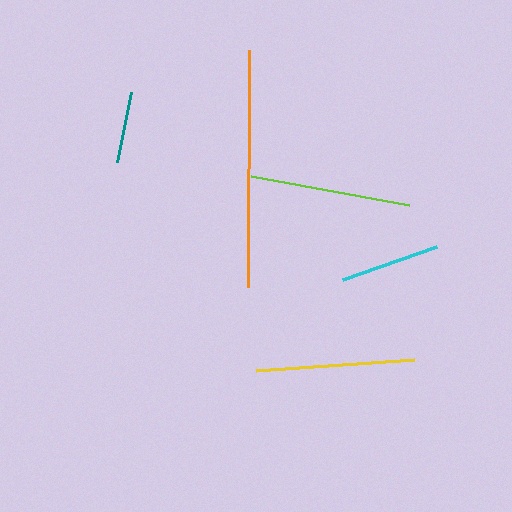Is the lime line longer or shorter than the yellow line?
The lime line is longer than the yellow line.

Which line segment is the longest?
The orange line is the longest at approximately 237 pixels.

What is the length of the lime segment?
The lime segment is approximately 160 pixels long.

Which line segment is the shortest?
The teal line is the shortest at approximately 71 pixels.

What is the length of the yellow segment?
The yellow segment is approximately 158 pixels long.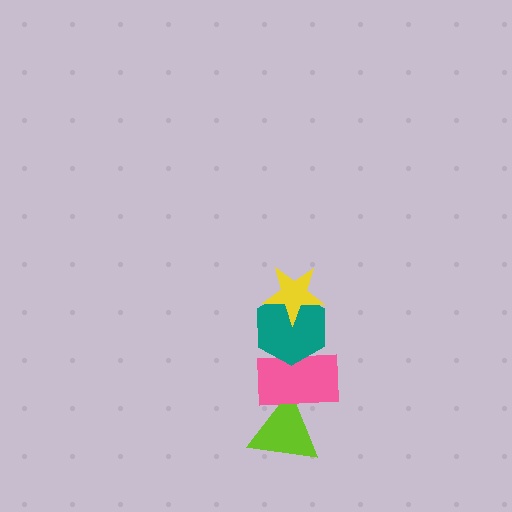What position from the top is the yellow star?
The yellow star is 1st from the top.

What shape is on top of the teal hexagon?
The yellow star is on top of the teal hexagon.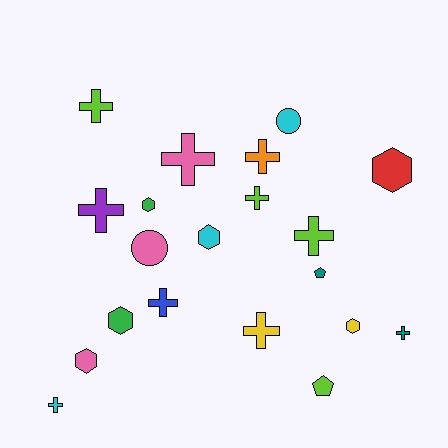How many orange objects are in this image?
There is 1 orange object.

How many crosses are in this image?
There are 10 crosses.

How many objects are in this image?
There are 20 objects.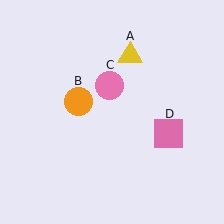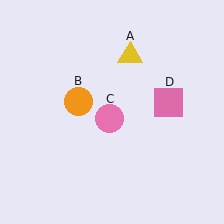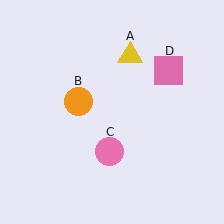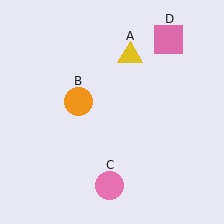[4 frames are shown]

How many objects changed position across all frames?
2 objects changed position: pink circle (object C), pink square (object D).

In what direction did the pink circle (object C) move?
The pink circle (object C) moved down.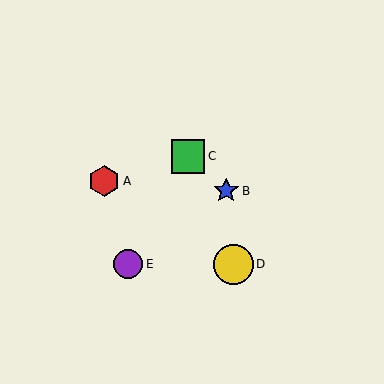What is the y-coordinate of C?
Object C is at y≈156.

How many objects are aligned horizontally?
2 objects (D, E) are aligned horizontally.